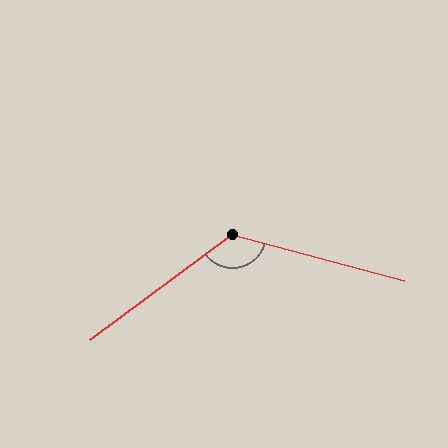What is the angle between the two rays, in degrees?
Approximately 128 degrees.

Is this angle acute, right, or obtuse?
It is obtuse.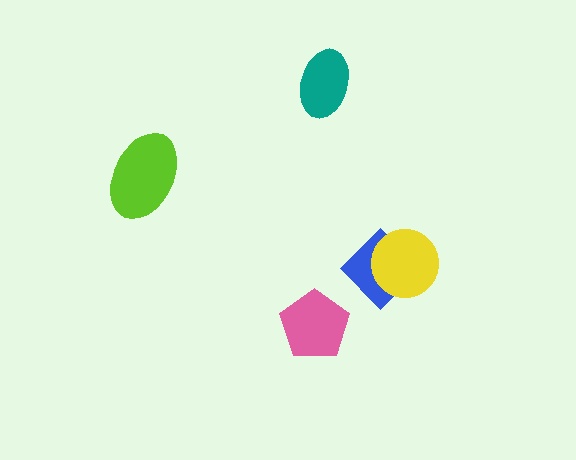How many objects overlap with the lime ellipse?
0 objects overlap with the lime ellipse.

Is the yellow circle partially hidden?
No, no other shape covers it.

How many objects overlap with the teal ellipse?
0 objects overlap with the teal ellipse.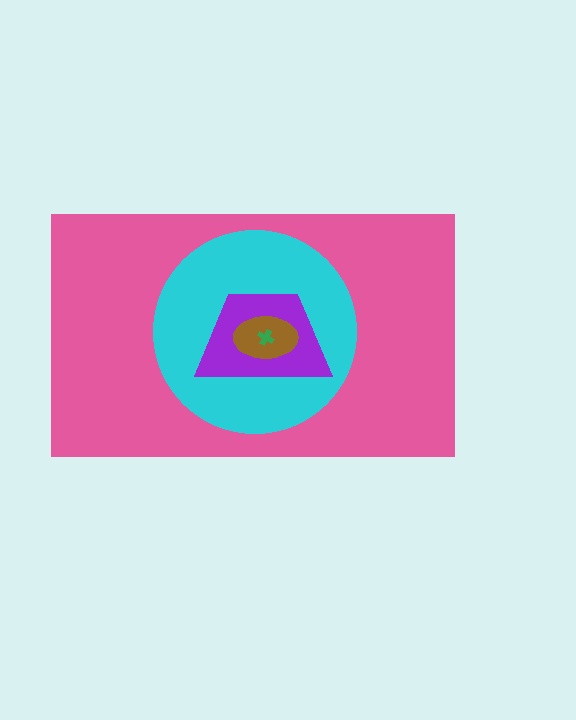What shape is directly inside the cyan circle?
The purple trapezoid.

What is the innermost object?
The green cross.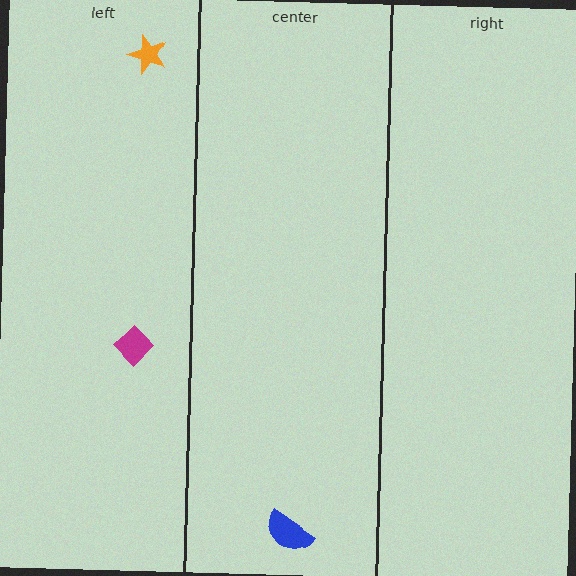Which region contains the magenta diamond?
The left region.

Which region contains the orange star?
The left region.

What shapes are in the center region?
The blue semicircle.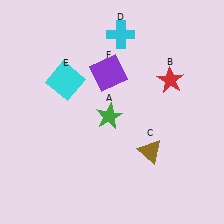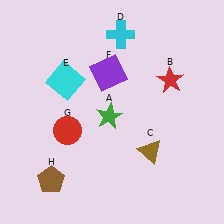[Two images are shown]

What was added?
A red circle (G), a brown pentagon (H) were added in Image 2.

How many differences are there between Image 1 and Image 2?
There are 2 differences between the two images.